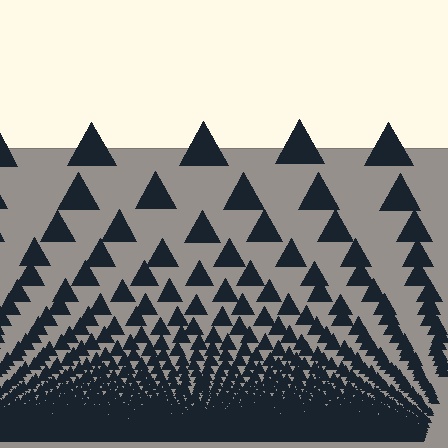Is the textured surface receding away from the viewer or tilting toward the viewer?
The surface appears to tilt toward the viewer. Texture elements get larger and sparser toward the top.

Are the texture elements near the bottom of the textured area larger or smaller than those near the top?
Smaller. The gradient is inverted — elements near the bottom are smaller and denser.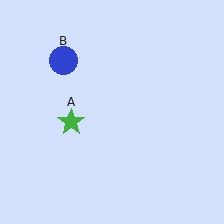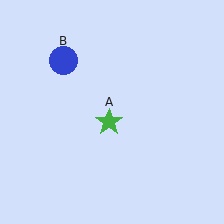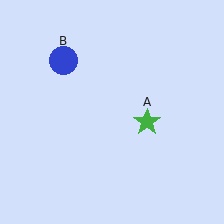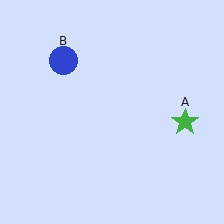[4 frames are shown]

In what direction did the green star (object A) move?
The green star (object A) moved right.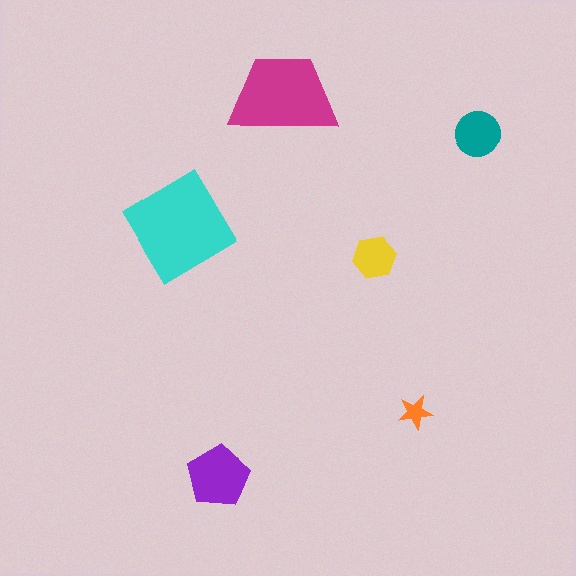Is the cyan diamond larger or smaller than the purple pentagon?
Larger.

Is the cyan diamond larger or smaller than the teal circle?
Larger.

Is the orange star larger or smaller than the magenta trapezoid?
Smaller.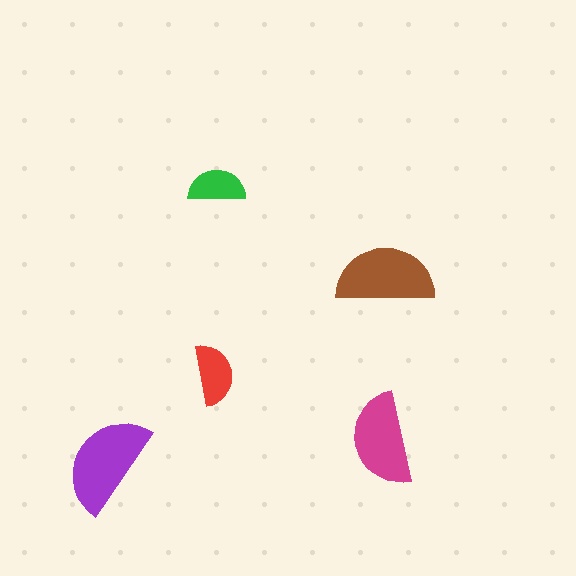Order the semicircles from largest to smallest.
the purple one, the brown one, the magenta one, the red one, the green one.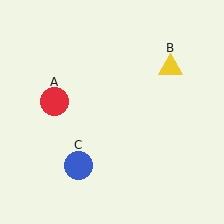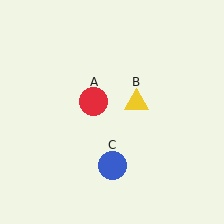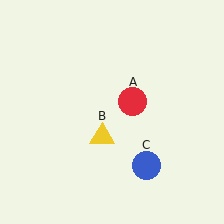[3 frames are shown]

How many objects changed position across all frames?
3 objects changed position: red circle (object A), yellow triangle (object B), blue circle (object C).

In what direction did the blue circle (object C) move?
The blue circle (object C) moved right.